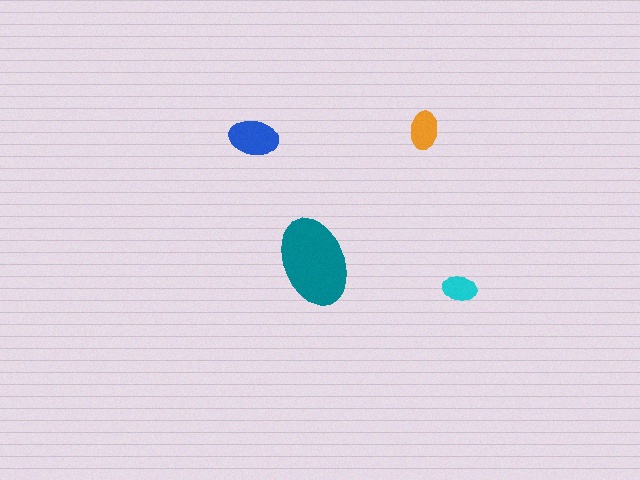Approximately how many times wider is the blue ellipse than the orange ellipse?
About 1.5 times wider.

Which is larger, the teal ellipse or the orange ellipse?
The teal one.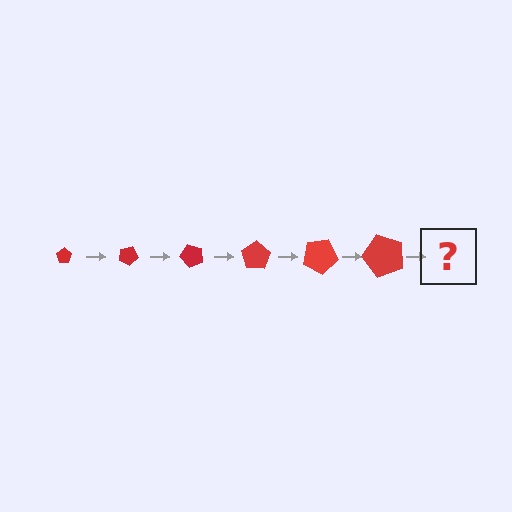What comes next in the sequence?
The next element should be a pentagon, larger than the previous one and rotated 150 degrees from the start.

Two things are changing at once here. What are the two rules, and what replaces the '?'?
The two rules are that the pentagon grows larger each step and it rotates 25 degrees each step. The '?' should be a pentagon, larger than the previous one and rotated 150 degrees from the start.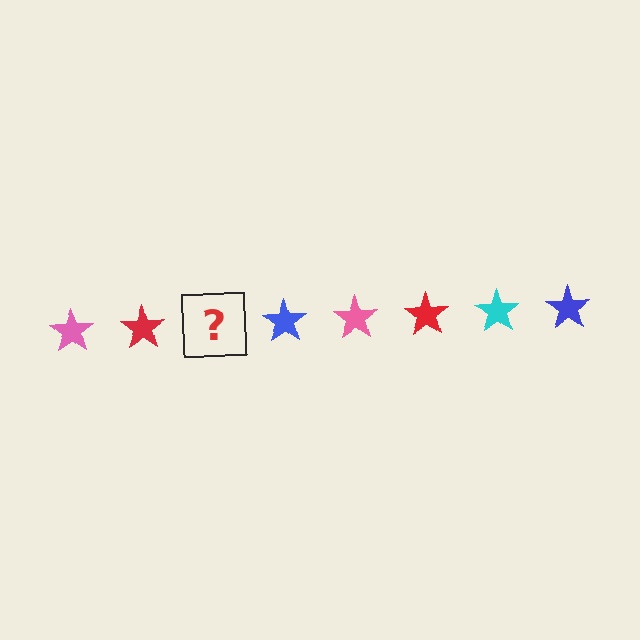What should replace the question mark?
The question mark should be replaced with a cyan star.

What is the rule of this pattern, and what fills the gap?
The rule is that the pattern cycles through pink, red, cyan, blue stars. The gap should be filled with a cyan star.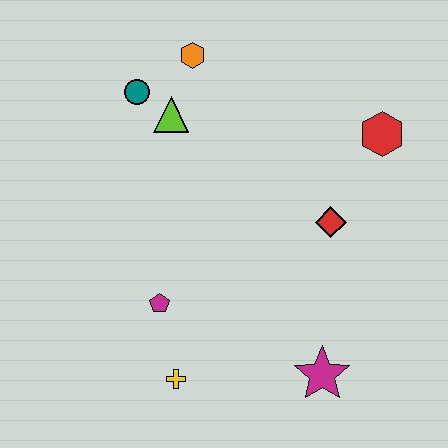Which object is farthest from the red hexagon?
The yellow cross is farthest from the red hexagon.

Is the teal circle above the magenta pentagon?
Yes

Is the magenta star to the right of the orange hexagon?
Yes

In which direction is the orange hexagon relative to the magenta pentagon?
The orange hexagon is above the magenta pentagon.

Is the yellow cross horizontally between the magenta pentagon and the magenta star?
Yes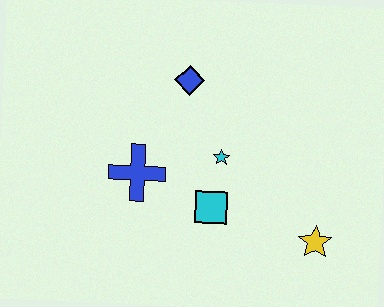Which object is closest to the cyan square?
The cyan star is closest to the cyan square.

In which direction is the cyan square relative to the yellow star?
The cyan square is to the left of the yellow star.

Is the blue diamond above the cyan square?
Yes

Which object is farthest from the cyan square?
The blue diamond is farthest from the cyan square.